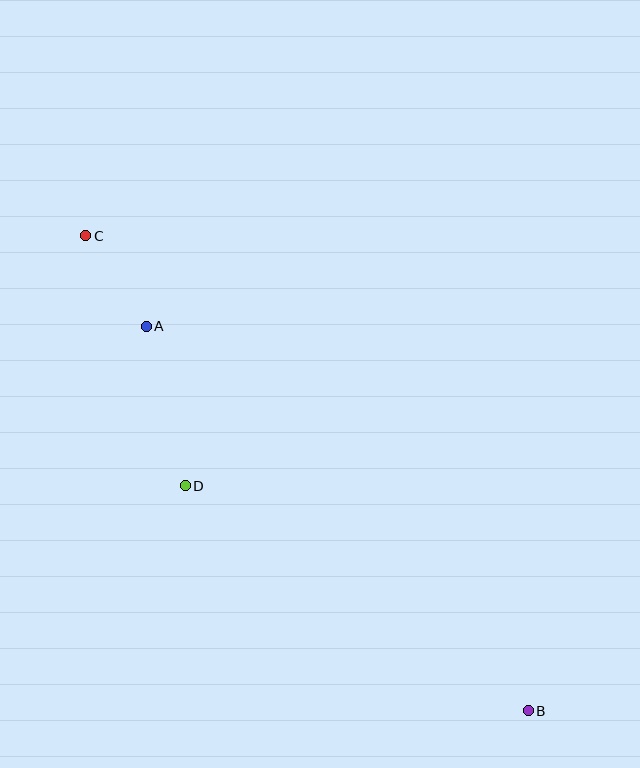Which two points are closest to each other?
Points A and C are closest to each other.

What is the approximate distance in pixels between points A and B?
The distance between A and B is approximately 542 pixels.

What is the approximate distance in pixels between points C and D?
The distance between C and D is approximately 269 pixels.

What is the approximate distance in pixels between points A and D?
The distance between A and D is approximately 164 pixels.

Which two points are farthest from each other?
Points B and C are farthest from each other.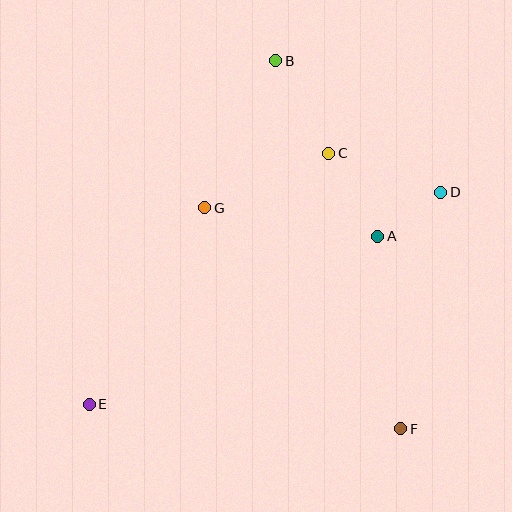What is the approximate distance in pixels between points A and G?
The distance between A and G is approximately 176 pixels.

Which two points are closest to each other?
Points A and D are closest to each other.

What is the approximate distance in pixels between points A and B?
The distance between A and B is approximately 203 pixels.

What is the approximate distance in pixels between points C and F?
The distance between C and F is approximately 285 pixels.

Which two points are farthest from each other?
Points D and E are farthest from each other.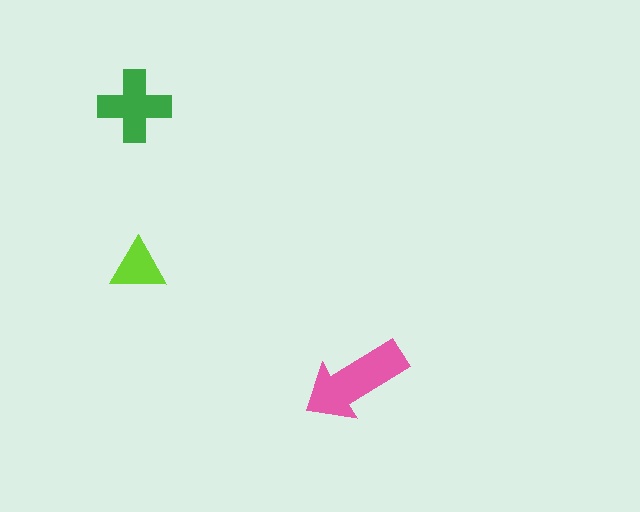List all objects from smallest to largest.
The lime triangle, the green cross, the pink arrow.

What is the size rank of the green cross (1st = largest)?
2nd.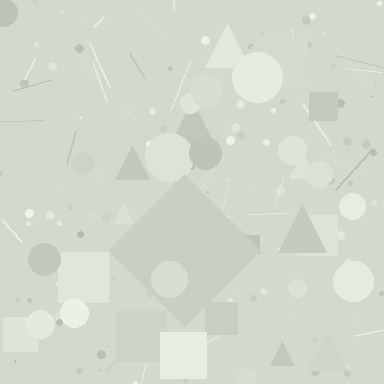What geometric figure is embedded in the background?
A diamond is embedded in the background.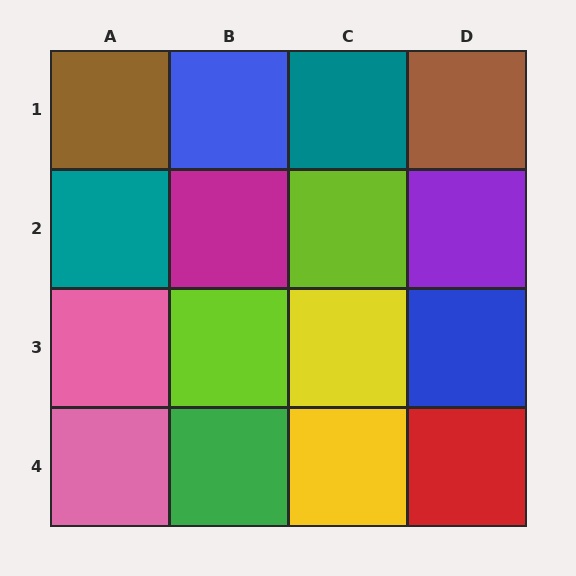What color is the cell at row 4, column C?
Yellow.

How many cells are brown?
2 cells are brown.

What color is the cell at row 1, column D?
Brown.